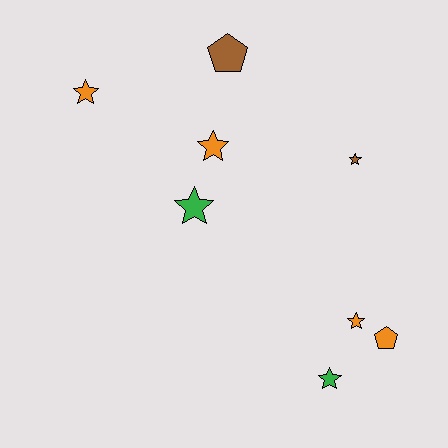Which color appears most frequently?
Orange, with 4 objects.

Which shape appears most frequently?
Star, with 6 objects.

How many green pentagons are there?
There are no green pentagons.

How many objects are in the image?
There are 8 objects.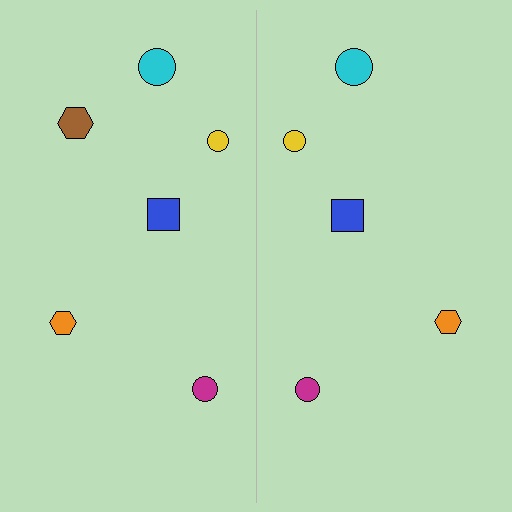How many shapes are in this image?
There are 11 shapes in this image.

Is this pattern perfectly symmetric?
No, the pattern is not perfectly symmetric. A brown hexagon is missing from the right side.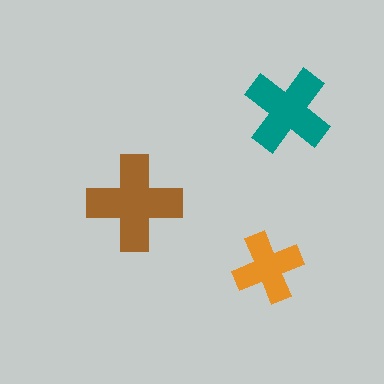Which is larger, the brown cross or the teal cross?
The brown one.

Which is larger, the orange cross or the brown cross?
The brown one.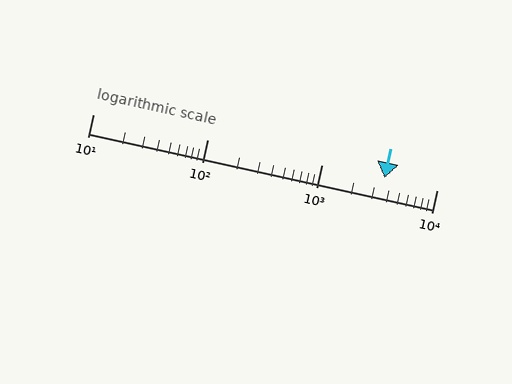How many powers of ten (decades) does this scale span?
The scale spans 3 decades, from 10 to 10000.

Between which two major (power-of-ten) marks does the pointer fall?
The pointer is between 1000 and 10000.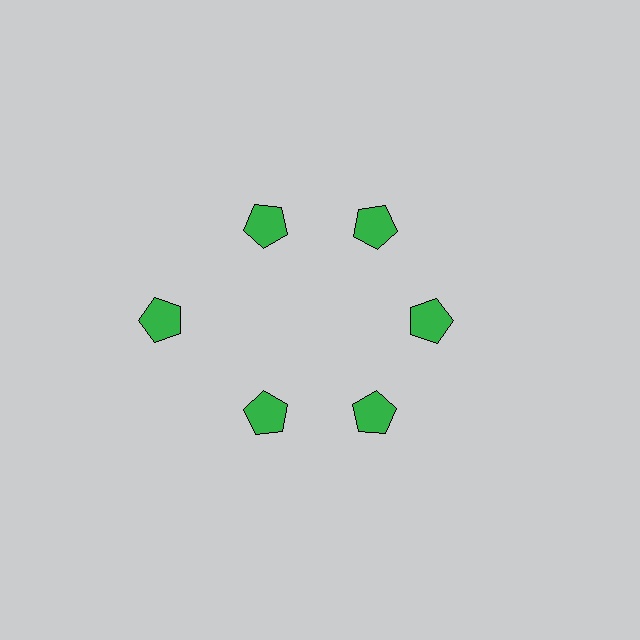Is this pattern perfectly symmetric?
No. The 6 green pentagons are arranged in a ring, but one element near the 9 o'clock position is pushed outward from the center, breaking the 6-fold rotational symmetry.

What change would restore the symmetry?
The symmetry would be restored by moving it inward, back onto the ring so that all 6 pentagons sit at equal angles and equal distance from the center.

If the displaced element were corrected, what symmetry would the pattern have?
It would have 6-fold rotational symmetry — the pattern would map onto itself every 60 degrees.